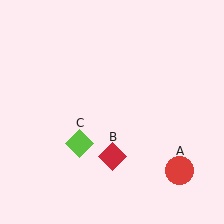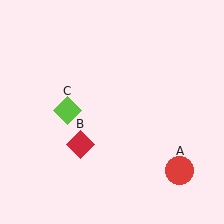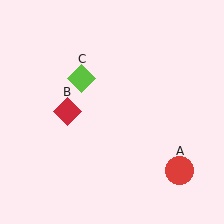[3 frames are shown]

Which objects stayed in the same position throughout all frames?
Red circle (object A) remained stationary.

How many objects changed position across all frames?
2 objects changed position: red diamond (object B), lime diamond (object C).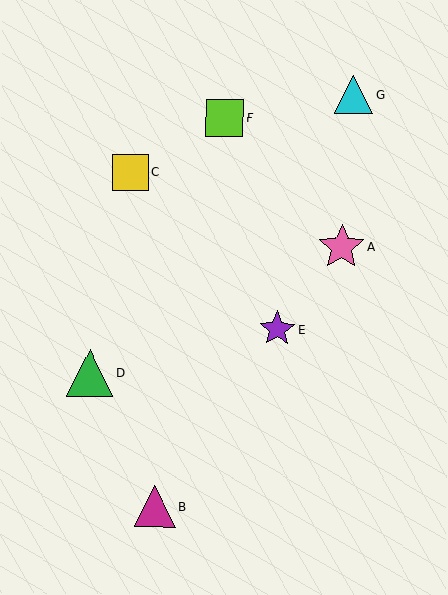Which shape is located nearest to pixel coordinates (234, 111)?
The lime square (labeled F) at (225, 118) is nearest to that location.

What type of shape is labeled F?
Shape F is a lime square.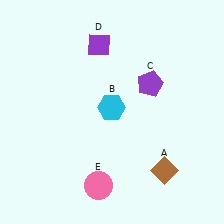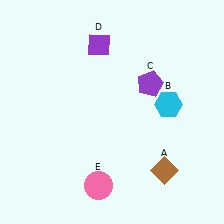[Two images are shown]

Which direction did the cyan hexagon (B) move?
The cyan hexagon (B) moved right.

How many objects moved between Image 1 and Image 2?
1 object moved between the two images.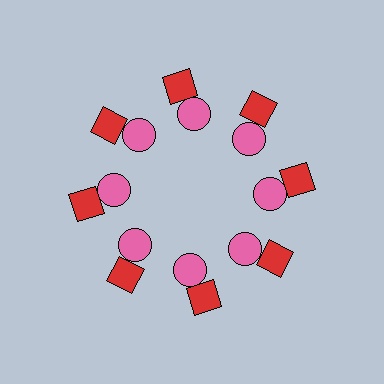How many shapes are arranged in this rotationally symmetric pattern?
There are 16 shapes, arranged in 8 groups of 2.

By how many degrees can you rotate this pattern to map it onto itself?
The pattern maps onto itself every 45 degrees of rotation.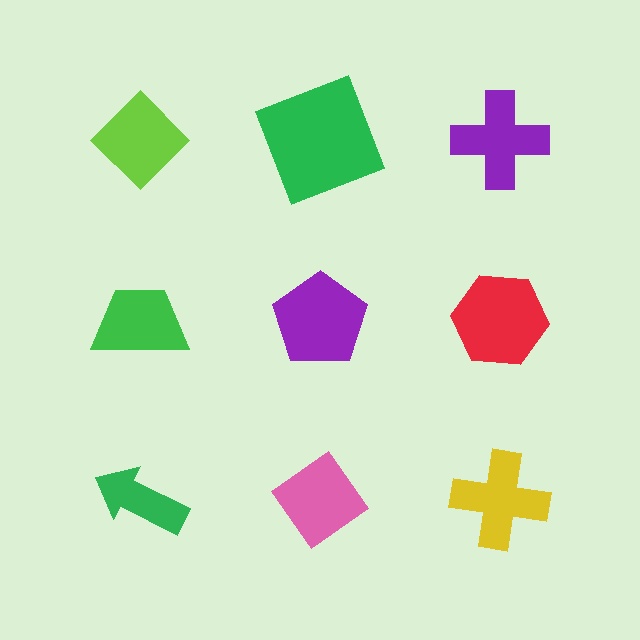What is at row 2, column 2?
A purple pentagon.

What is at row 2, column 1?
A green trapezoid.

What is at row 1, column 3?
A purple cross.